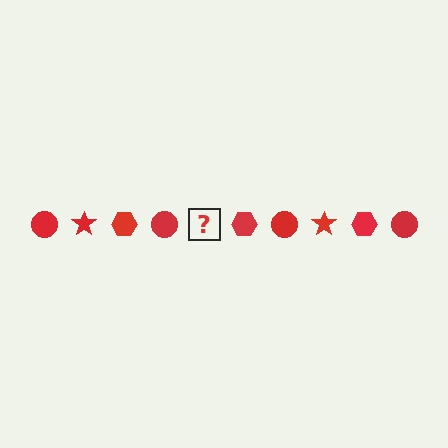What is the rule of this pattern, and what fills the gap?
The rule is that the pattern cycles through circle, star, hexagon shapes in red. The gap should be filled with a red star.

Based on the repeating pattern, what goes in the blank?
The blank should be a red star.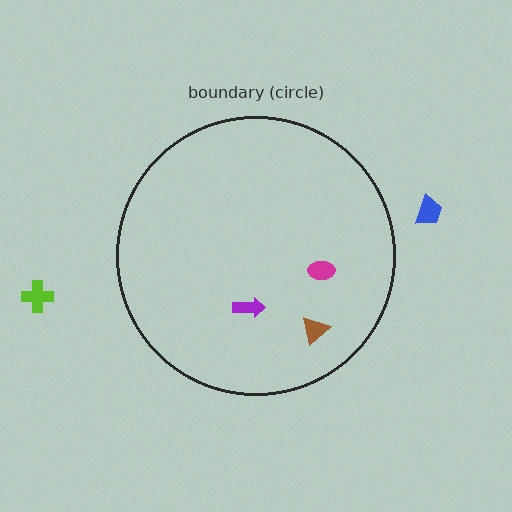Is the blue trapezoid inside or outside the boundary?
Outside.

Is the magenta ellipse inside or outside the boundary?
Inside.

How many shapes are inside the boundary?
3 inside, 2 outside.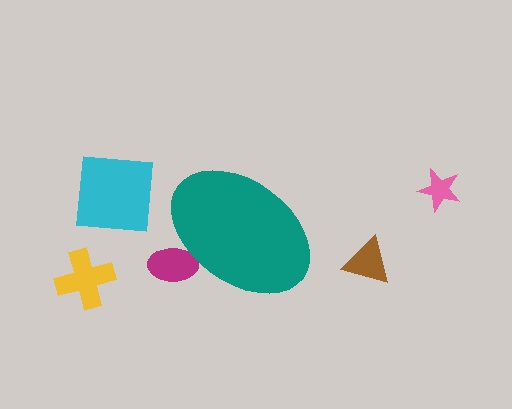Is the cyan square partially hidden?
No, the cyan square is fully visible.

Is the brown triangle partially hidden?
No, the brown triangle is fully visible.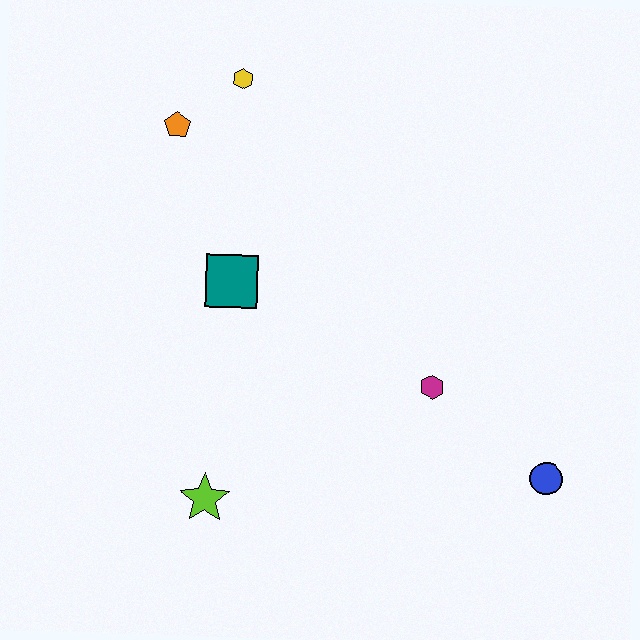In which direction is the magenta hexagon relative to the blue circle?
The magenta hexagon is to the left of the blue circle.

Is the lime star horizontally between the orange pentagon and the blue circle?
Yes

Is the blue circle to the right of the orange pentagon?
Yes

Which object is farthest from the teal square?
The blue circle is farthest from the teal square.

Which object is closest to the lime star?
The teal square is closest to the lime star.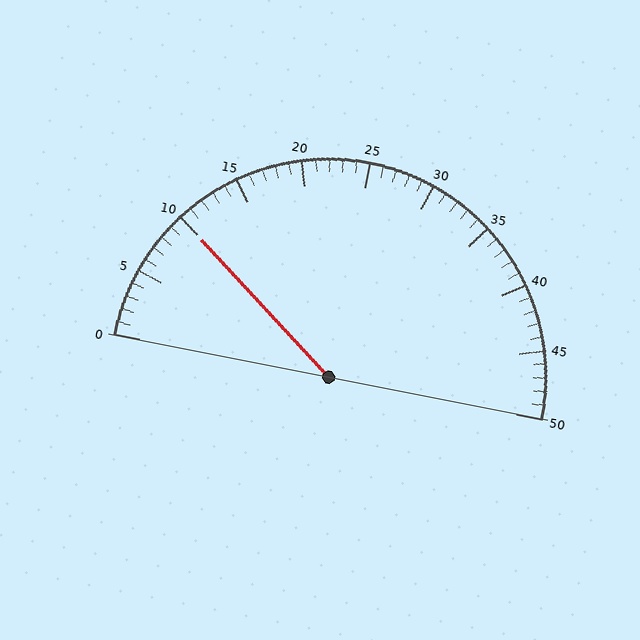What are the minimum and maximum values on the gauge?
The gauge ranges from 0 to 50.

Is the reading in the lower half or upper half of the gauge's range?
The reading is in the lower half of the range (0 to 50).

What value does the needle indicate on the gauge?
The needle indicates approximately 10.